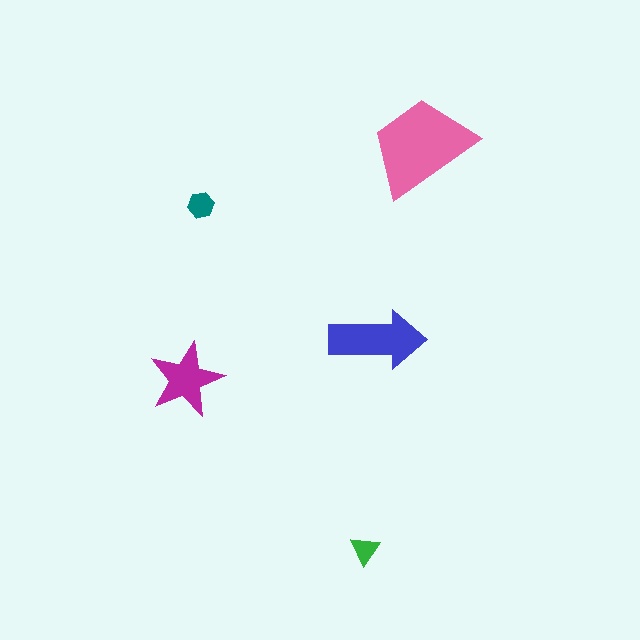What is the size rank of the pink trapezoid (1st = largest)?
1st.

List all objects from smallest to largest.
The green triangle, the teal hexagon, the magenta star, the blue arrow, the pink trapezoid.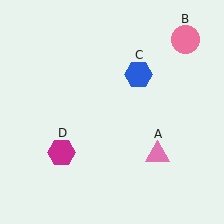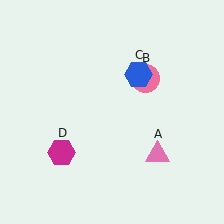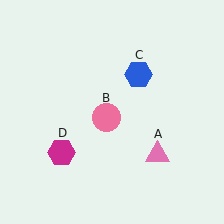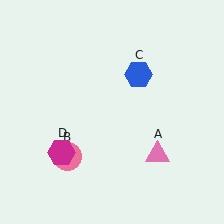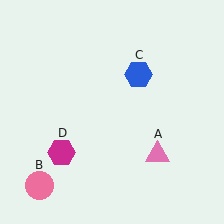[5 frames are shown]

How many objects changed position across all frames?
1 object changed position: pink circle (object B).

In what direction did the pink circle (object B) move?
The pink circle (object B) moved down and to the left.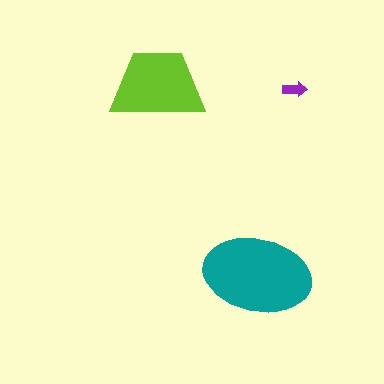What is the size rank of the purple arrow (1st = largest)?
3rd.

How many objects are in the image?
There are 3 objects in the image.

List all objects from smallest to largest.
The purple arrow, the lime trapezoid, the teal ellipse.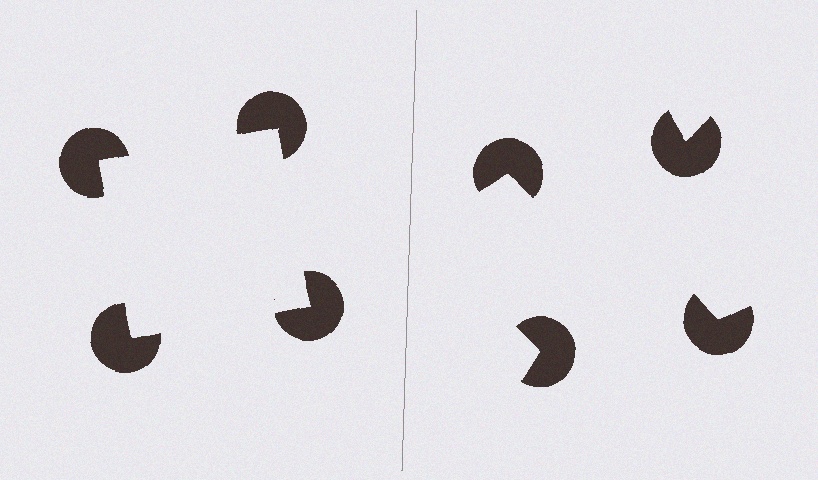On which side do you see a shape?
An illusory square appears on the left side. On the right side the wedge cuts are rotated, so no coherent shape forms.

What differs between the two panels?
The pac-man discs are positioned identically on both sides; only the wedge orientations differ. On the left they align to a square; on the right they are misaligned.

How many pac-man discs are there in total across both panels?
8 — 4 on each side.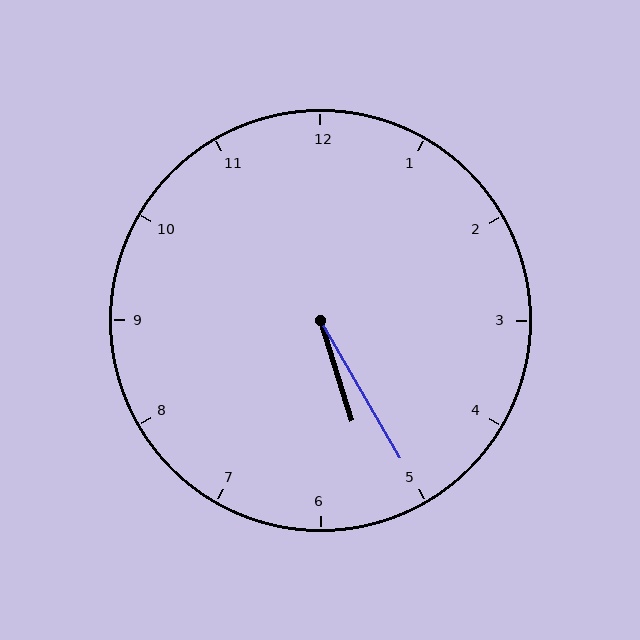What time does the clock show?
5:25.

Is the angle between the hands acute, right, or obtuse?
It is acute.